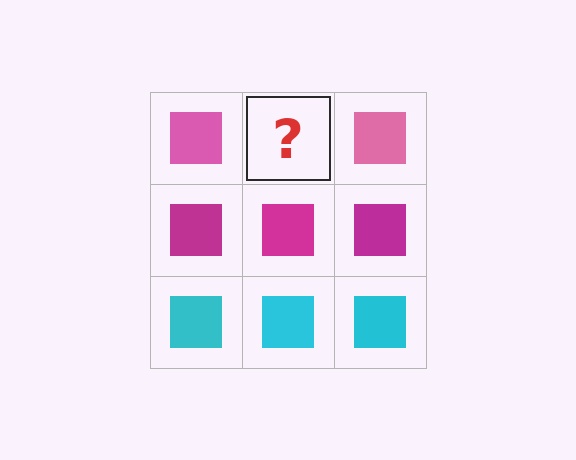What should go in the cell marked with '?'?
The missing cell should contain a pink square.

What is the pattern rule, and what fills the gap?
The rule is that each row has a consistent color. The gap should be filled with a pink square.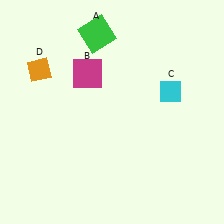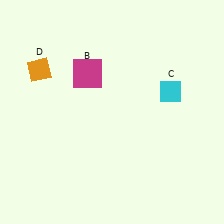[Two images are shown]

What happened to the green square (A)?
The green square (A) was removed in Image 2. It was in the top-left area of Image 1.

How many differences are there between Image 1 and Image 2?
There is 1 difference between the two images.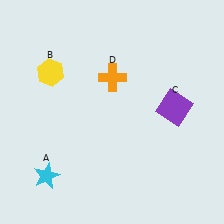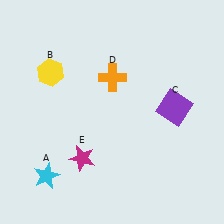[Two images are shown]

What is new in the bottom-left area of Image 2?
A magenta star (E) was added in the bottom-left area of Image 2.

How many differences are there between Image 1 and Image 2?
There is 1 difference between the two images.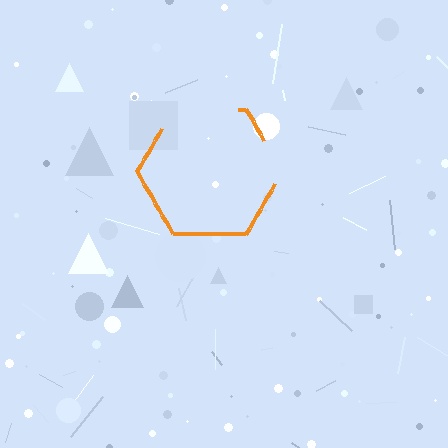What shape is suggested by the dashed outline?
The dashed outline suggests a hexagon.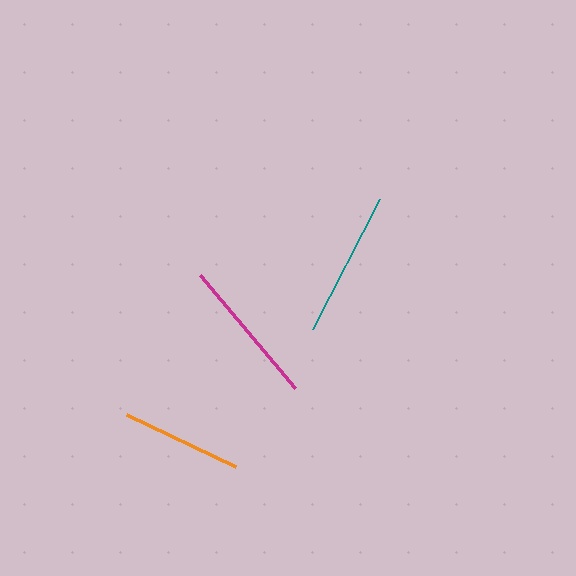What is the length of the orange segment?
The orange segment is approximately 121 pixels long.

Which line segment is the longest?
The magenta line is the longest at approximately 147 pixels.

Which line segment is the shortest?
The orange line is the shortest at approximately 121 pixels.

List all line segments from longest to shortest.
From longest to shortest: magenta, teal, orange.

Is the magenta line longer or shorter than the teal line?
The magenta line is longer than the teal line.